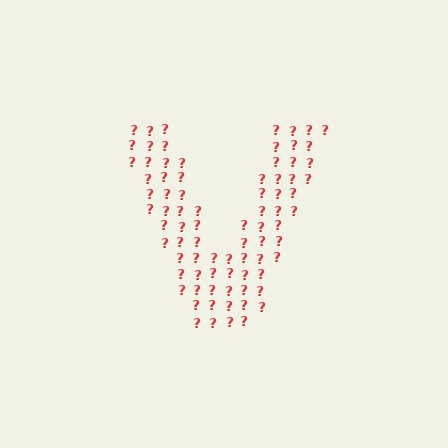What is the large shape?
The large shape is the letter V.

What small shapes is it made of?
It is made of small question marks.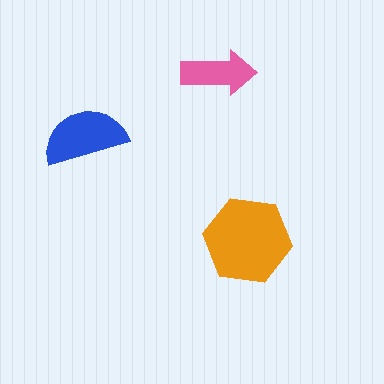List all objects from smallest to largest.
The pink arrow, the blue semicircle, the orange hexagon.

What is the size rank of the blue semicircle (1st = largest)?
2nd.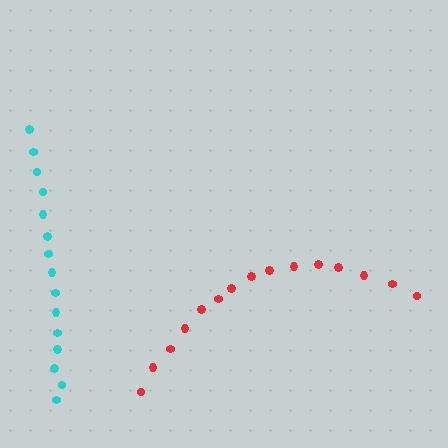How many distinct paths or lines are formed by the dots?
There are 2 distinct paths.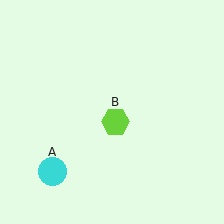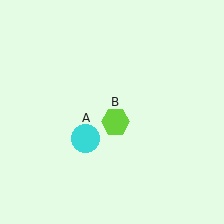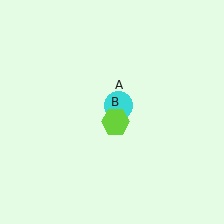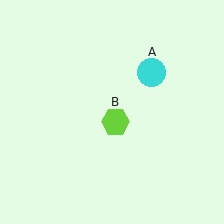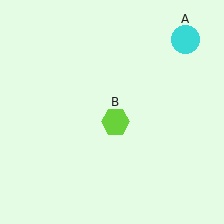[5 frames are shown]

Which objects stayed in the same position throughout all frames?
Lime hexagon (object B) remained stationary.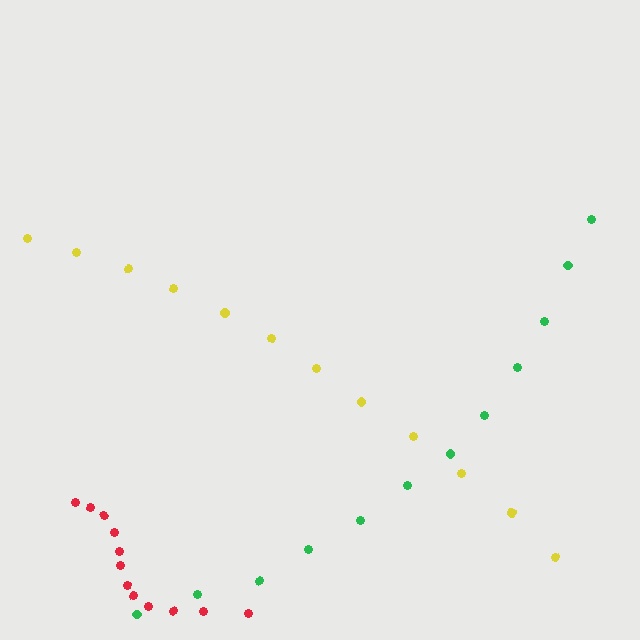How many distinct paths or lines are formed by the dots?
There are 3 distinct paths.